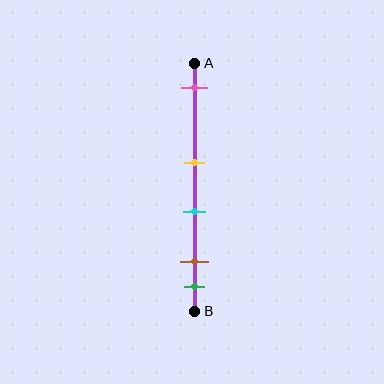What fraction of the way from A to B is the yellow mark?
The yellow mark is approximately 40% (0.4) of the way from A to B.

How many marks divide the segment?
There are 5 marks dividing the segment.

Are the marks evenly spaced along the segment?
No, the marks are not evenly spaced.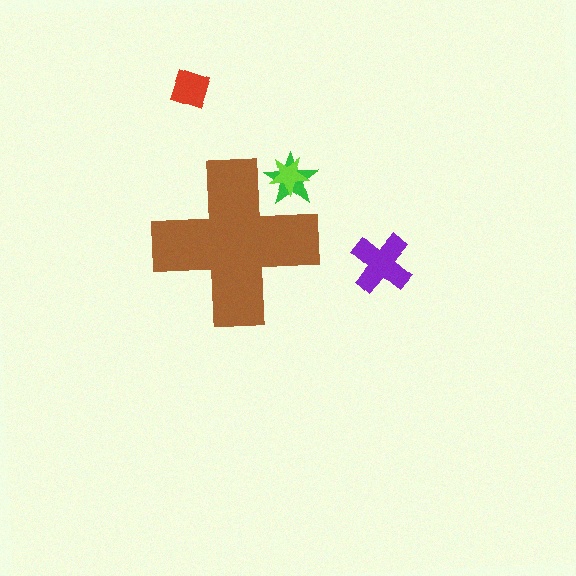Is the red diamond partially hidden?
No, the red diamond is fully visible.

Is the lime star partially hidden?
Yes, the lime star is partially hidden behind the brown cross.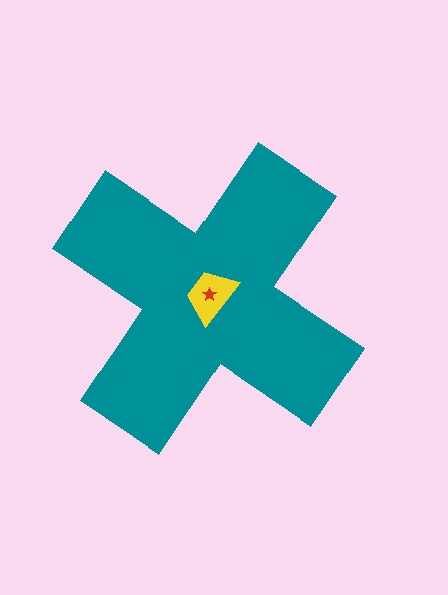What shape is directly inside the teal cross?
The yellow trapezoid.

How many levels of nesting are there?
3.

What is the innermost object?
The red star.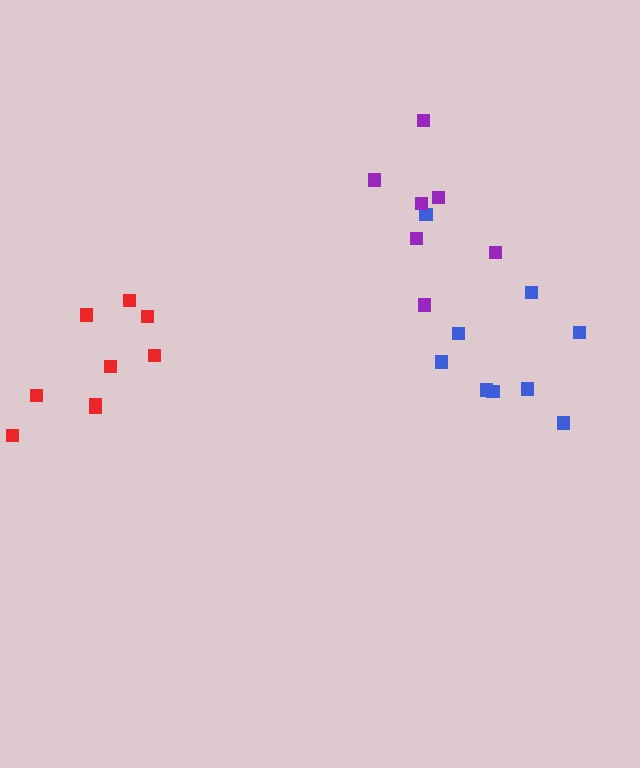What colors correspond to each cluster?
The clusters are colored: red, blue, purple.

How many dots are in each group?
Group 1: 9 dots, Group 2: 9 dots, Group 3: 7 dots (25 total).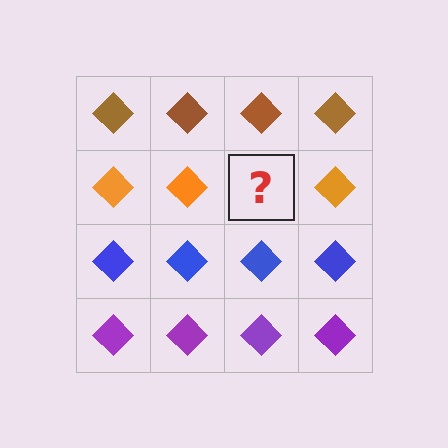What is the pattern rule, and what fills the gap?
The rule is that each row has a consistent color. The gap should be filled with an orange diamond.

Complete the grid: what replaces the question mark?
The question mark should be replaced with an orange diamond.